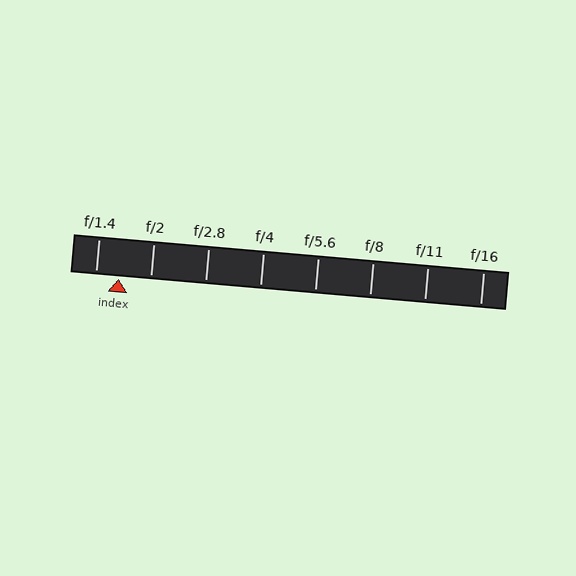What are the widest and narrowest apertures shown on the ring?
The widest aperture shown is f/1.4 and the narrowest is f/16.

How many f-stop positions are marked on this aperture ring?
There are 8 f-stop positions marked.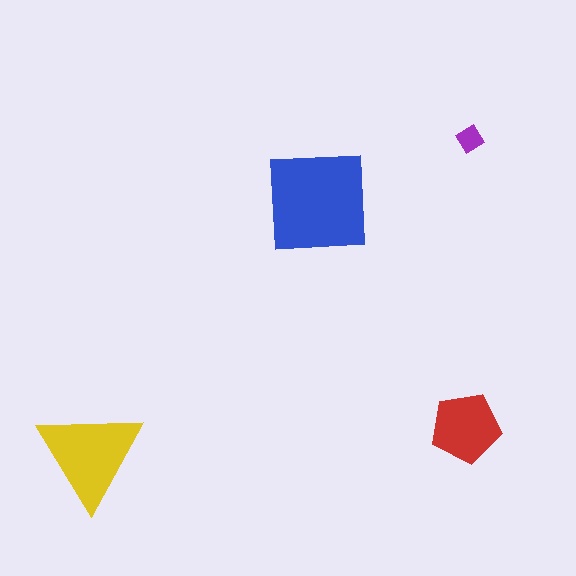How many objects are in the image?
There are 4 objects in the image.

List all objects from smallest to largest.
The purple diamond, the red pentagon, the yellow triangle, the blue square.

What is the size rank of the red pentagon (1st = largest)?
3rd.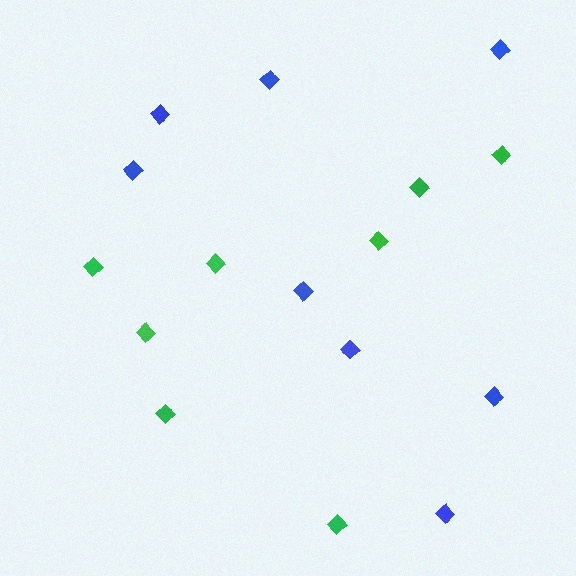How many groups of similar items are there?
There are 2 groups: one group of blue diamonds (8) and one group of green diamonds (8).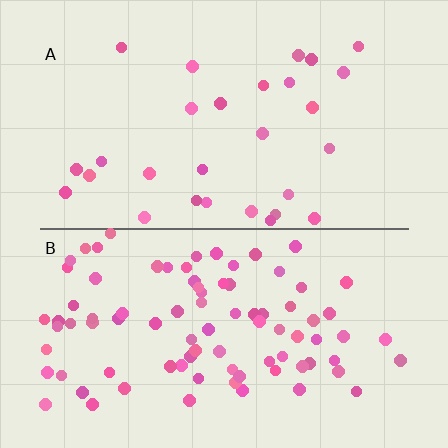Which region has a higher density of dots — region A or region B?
B (the bottom).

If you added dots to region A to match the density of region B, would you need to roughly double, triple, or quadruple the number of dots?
Approximately triple.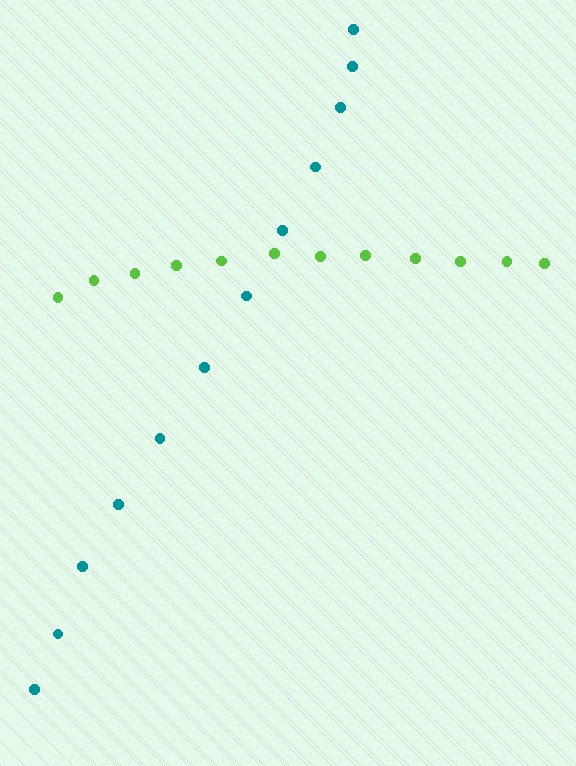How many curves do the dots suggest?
There are 2 distinct paths.